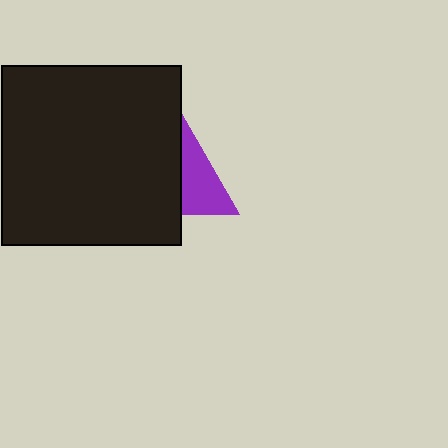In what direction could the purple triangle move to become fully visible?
The purple triangle could move right. That would shift it out from behind the black square entirely.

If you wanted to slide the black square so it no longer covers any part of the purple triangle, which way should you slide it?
Slide it left — that is the most direct way to separate the two shapes.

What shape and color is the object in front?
The object in front is a black square.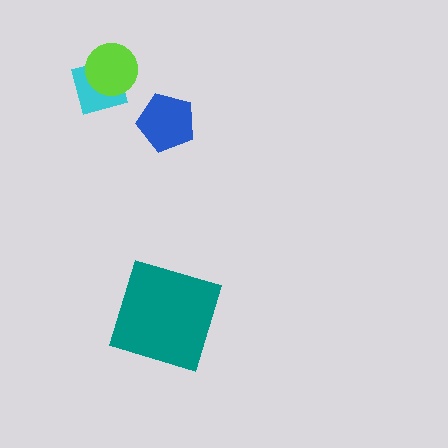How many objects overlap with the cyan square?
1 object overlaps with the cyan square.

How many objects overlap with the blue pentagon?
0 objects overlap with the blue pentagon.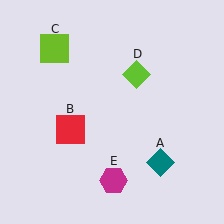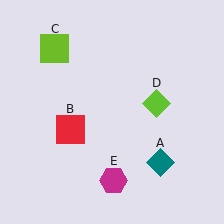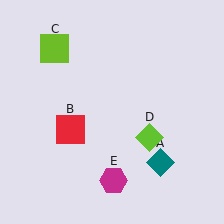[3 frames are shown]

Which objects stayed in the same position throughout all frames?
Teal diamond (object A) and red square (object B) and lime square (object C) and magenta hexagon (object E) remained stationary.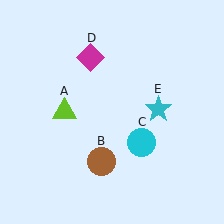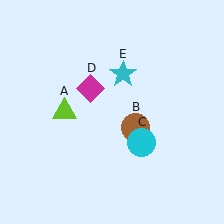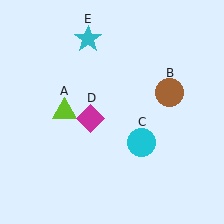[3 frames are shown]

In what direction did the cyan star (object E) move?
The cyan star (object E) moved up and to the left.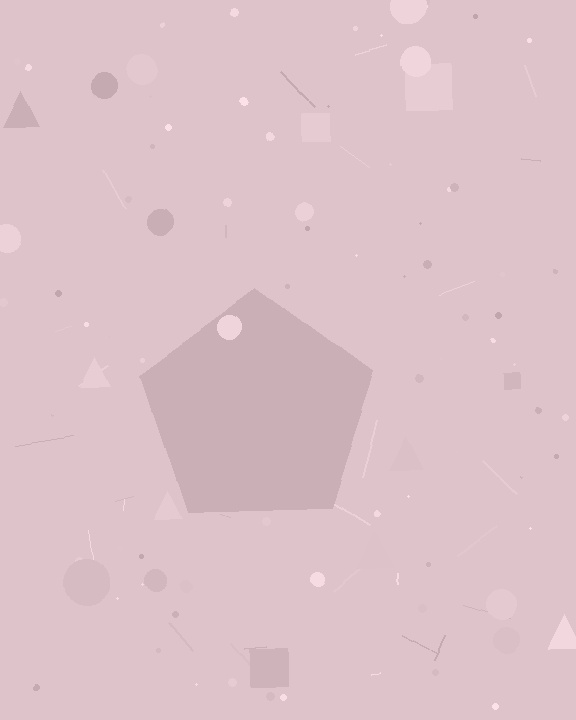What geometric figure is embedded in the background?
A pentagon is embedded in the background.